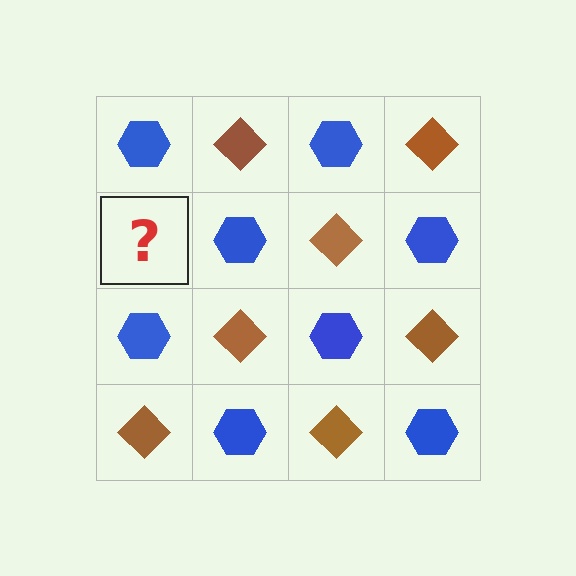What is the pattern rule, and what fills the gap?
The rule is that it alternates blue hexagon and brown diamond in a checkerboard pattern. The gap should be filled with a brown diamond.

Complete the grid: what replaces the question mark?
The question mark should be replaced with a brown diamond.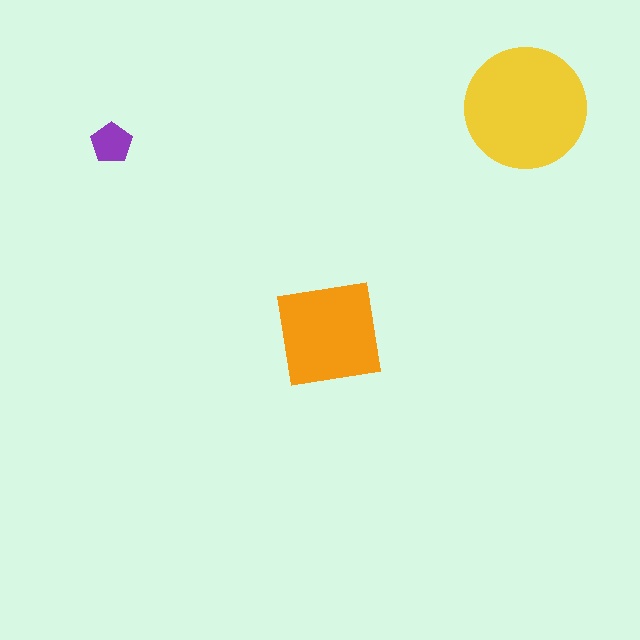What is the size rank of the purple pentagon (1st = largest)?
3rd.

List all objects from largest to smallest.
The yellow circle, the orange square, the purple pentagon.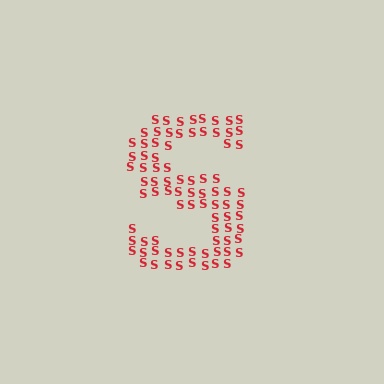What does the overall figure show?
The overall figure shows the letter S.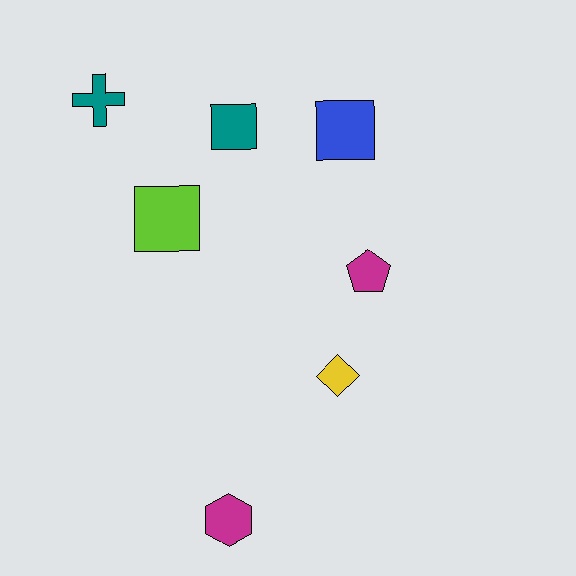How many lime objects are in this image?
There is 1 lime object.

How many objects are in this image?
There are 7 objects.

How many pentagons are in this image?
There is 1 pentagon.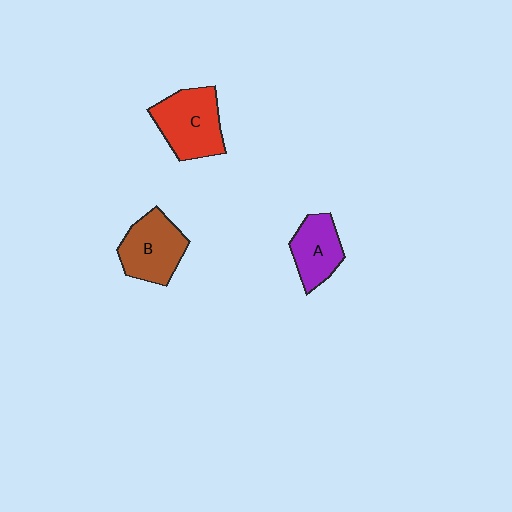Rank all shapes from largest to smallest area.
From largest to smallest: C (red), B (brown), A (purple).